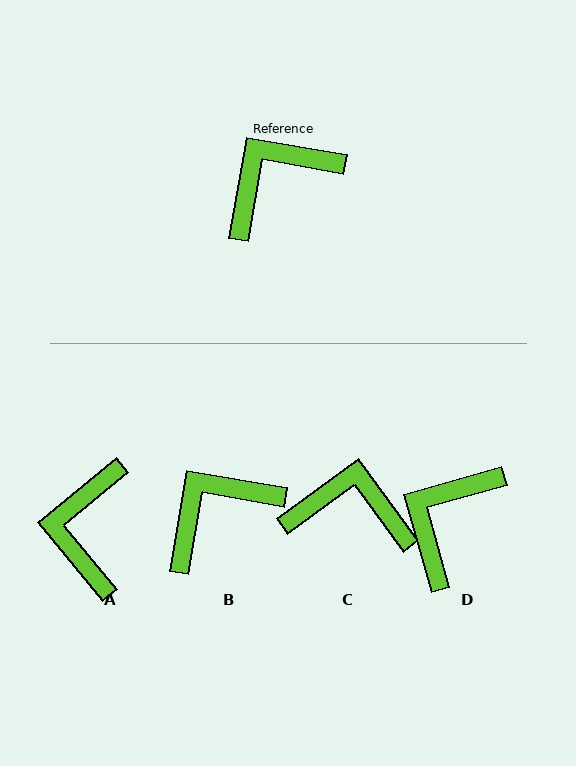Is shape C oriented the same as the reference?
No, it is off by about 44 degrees.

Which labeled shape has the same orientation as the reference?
B.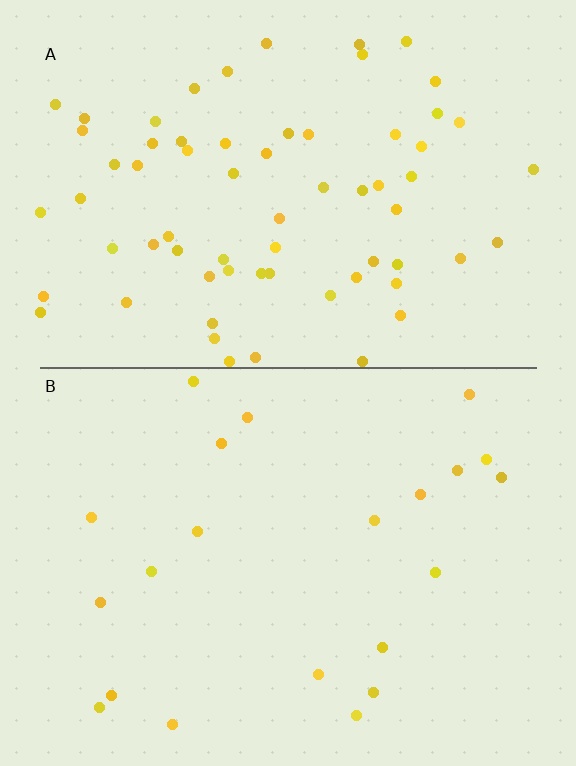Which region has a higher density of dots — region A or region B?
A (the top).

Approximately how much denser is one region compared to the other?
Approximately 3.1× — region A over region B.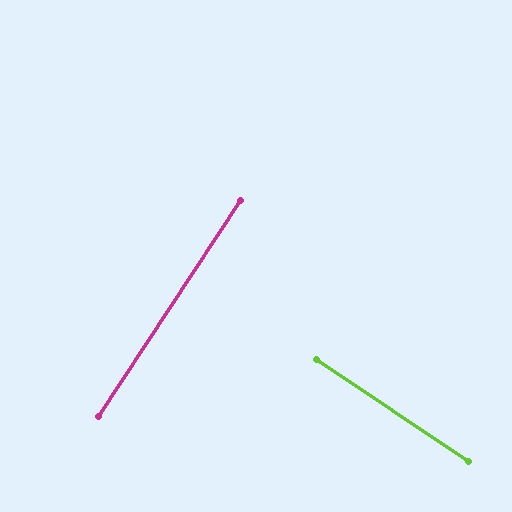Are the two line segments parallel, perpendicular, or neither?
Perpendicular — they meet at approximately 90°.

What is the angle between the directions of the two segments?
Approximately 90 degrees.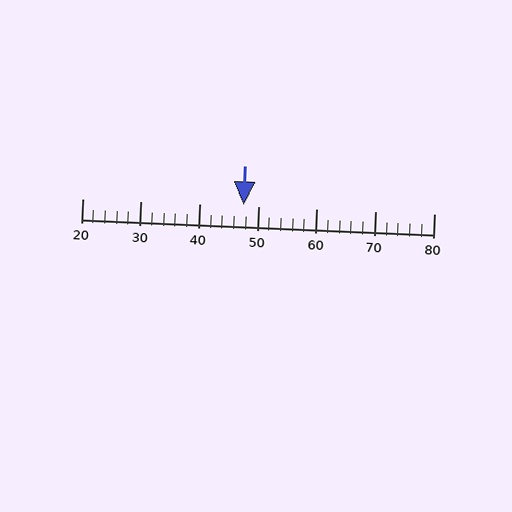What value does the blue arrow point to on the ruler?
The blue arrow points to approximately 48.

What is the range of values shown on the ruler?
The ruler shows values from 20 to 80.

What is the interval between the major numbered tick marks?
The major tick marks are spaced 10 units apart.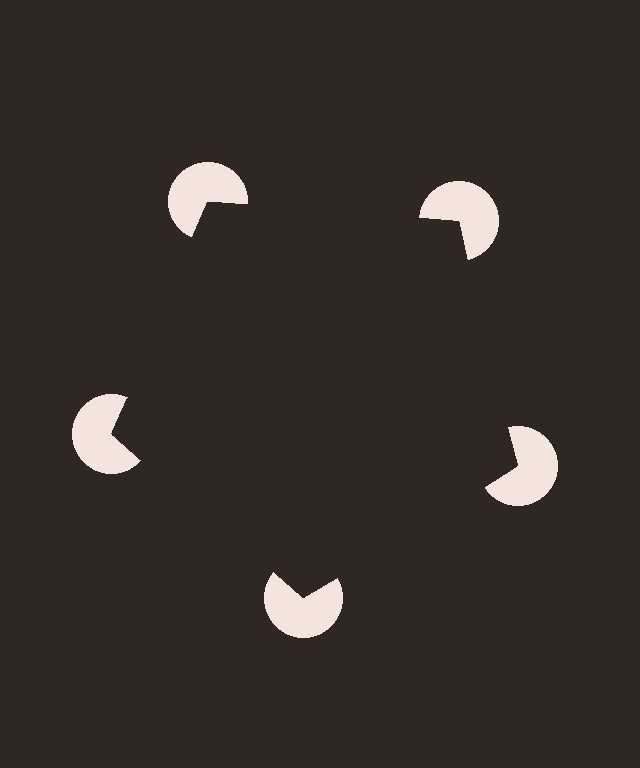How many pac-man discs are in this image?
There are 5 — one at each vertex of the illusory pentagon.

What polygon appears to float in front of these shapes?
An illusory pentagon — its edges are inferred from the aligned wedge cuts in the pac-man discs, not physically drawn.